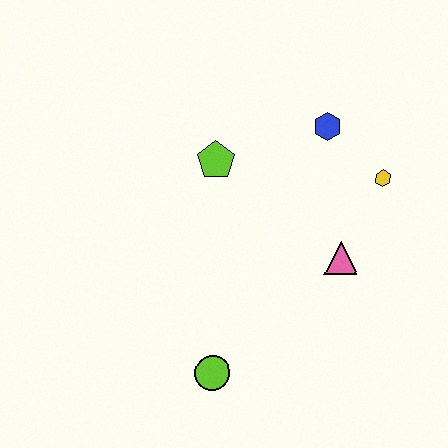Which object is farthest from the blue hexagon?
The lime circle is farthest from the blue hexagon.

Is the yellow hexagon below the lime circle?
No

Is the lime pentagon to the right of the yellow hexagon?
No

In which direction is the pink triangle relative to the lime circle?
The pink triangle is to the right of the lime circle.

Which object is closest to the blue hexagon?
The yellow hexagon is closest to the blue hexagon.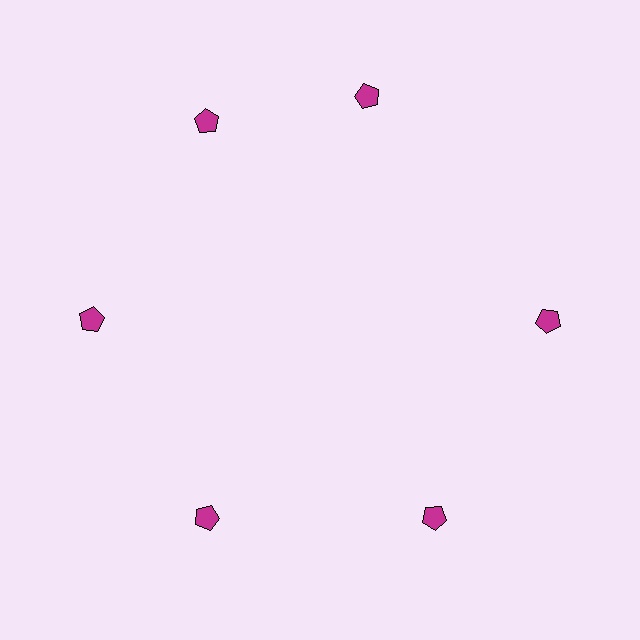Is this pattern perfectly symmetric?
No. The 6 magenta pentagons are arranged in a ring, but one element near the 1 o'clock position is rotated out of alignment along the ring, breaking the 6-fold rotational symmetry.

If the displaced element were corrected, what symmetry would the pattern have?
It would have 6-fold rotational symmetry — the pattern would map onto itself every 60 degrees.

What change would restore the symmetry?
The symmetry would be restored by rotating it back into even spacing with its neighbors so that all 6 pentagons sit at equal angles and equal distance from the center.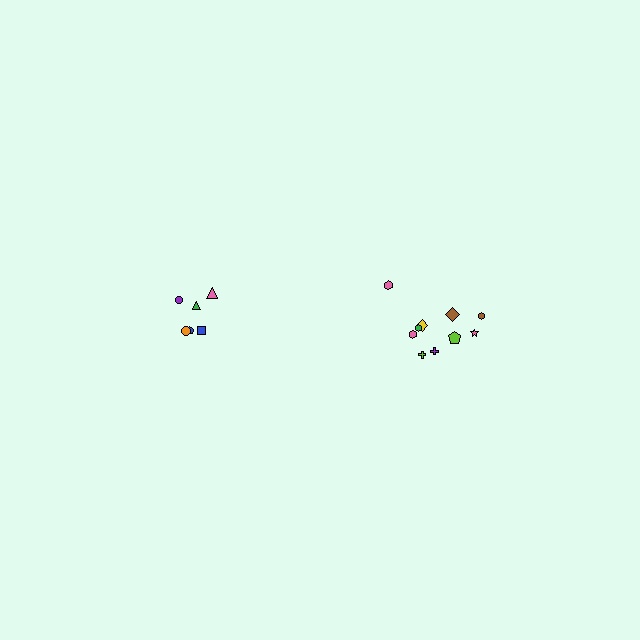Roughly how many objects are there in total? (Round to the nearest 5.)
Roughly 15 objects in total.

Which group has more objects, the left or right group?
The right group.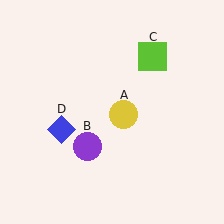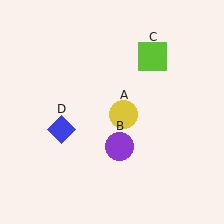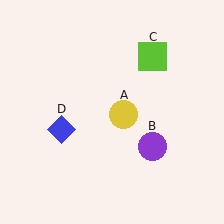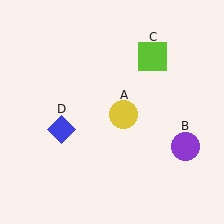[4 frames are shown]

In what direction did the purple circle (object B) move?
The purple circle (object B) moved right.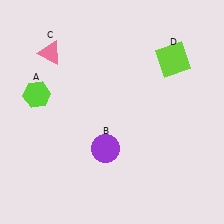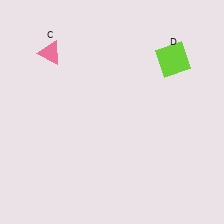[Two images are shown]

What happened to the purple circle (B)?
The purple circle (B) was removed in Image 2. It was in the bottom-left area of Image 1.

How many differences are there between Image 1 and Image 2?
There are 2 differences between the two images.